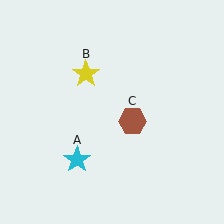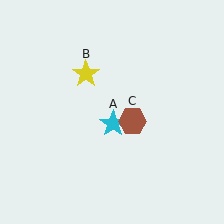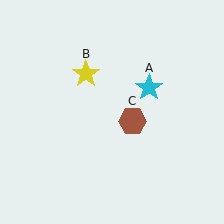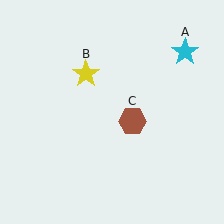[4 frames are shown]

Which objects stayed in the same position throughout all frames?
Yellow star (object B) and brown hexagon (object C) remained stationary.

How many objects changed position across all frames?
1 object changed position: cyan star (object A).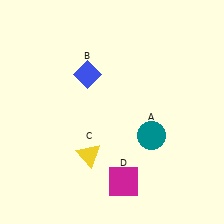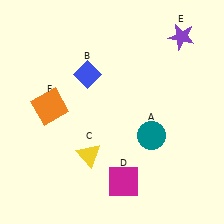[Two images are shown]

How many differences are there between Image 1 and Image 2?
There are 2 differences between the two images.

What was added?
A purple star (E), an orange square (F) were added in Image 2.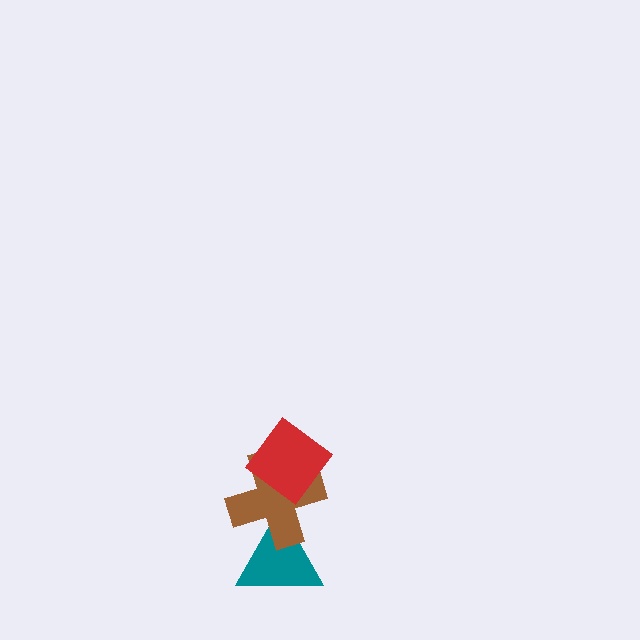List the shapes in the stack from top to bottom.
From top to bottom: the red diamond, the brown cross, the teal triangle.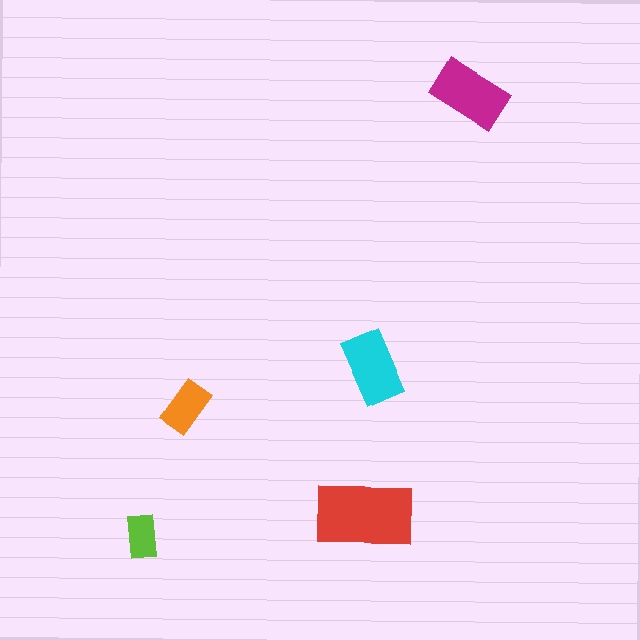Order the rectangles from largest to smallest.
the red one, the magenta one, the cyan one, the orange one, the lime one.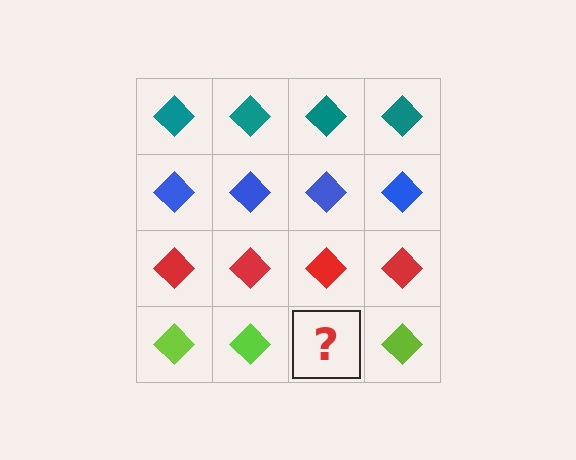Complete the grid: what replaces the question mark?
The question mark should be replaced with a lime diamond.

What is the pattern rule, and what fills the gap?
The rule is that each row has a consistent color. The gap should be filled with a lime diamond.